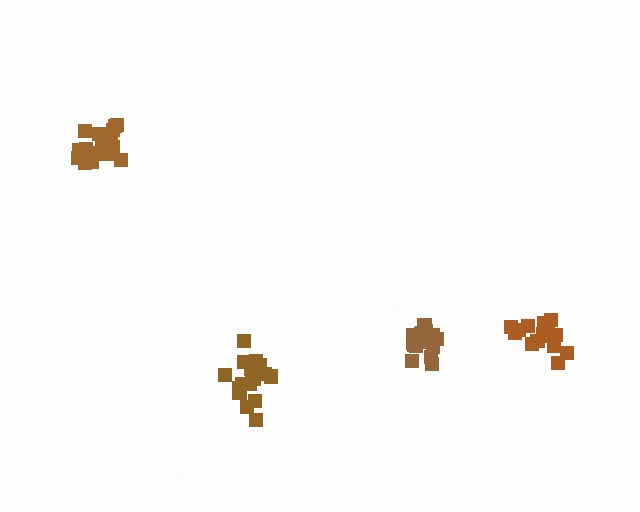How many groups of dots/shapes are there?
There are 4 groups.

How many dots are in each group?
Group 1: 20 dots, Group 2: 20 dots, Group 3: 17 dots, Group 4: 17 dots (74 total).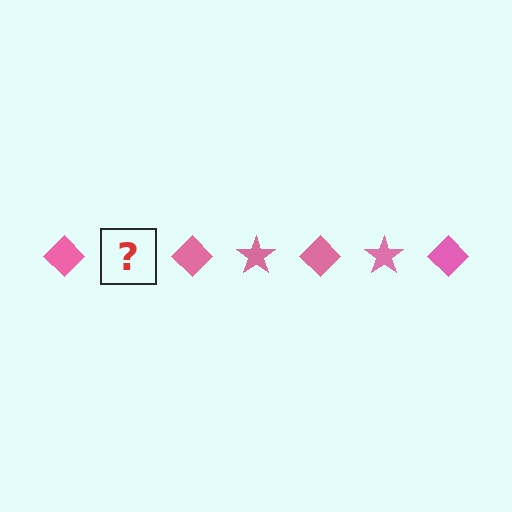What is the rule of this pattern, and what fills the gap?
The rule is that the pattern cycles through diamond, star shapes in pink. The gap should be filled with a pink star.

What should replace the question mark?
The question mark should be replaced with a pink star.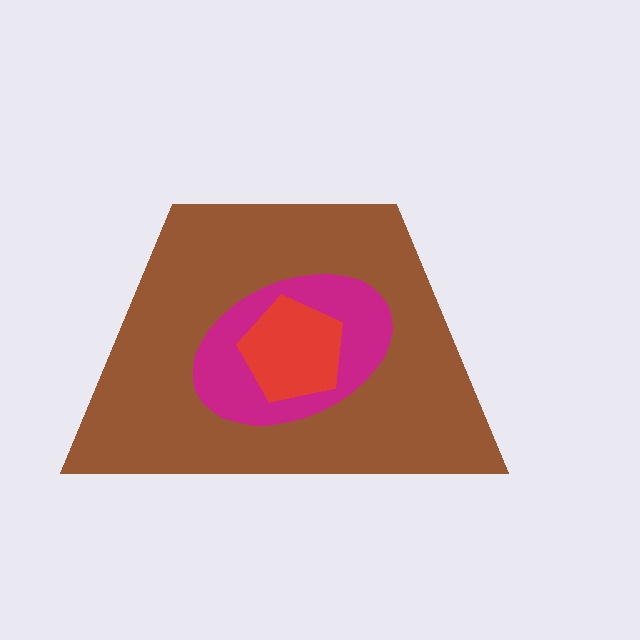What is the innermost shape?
The red pentagon.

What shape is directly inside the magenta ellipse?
The red pentagon.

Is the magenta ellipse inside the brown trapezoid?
Yes.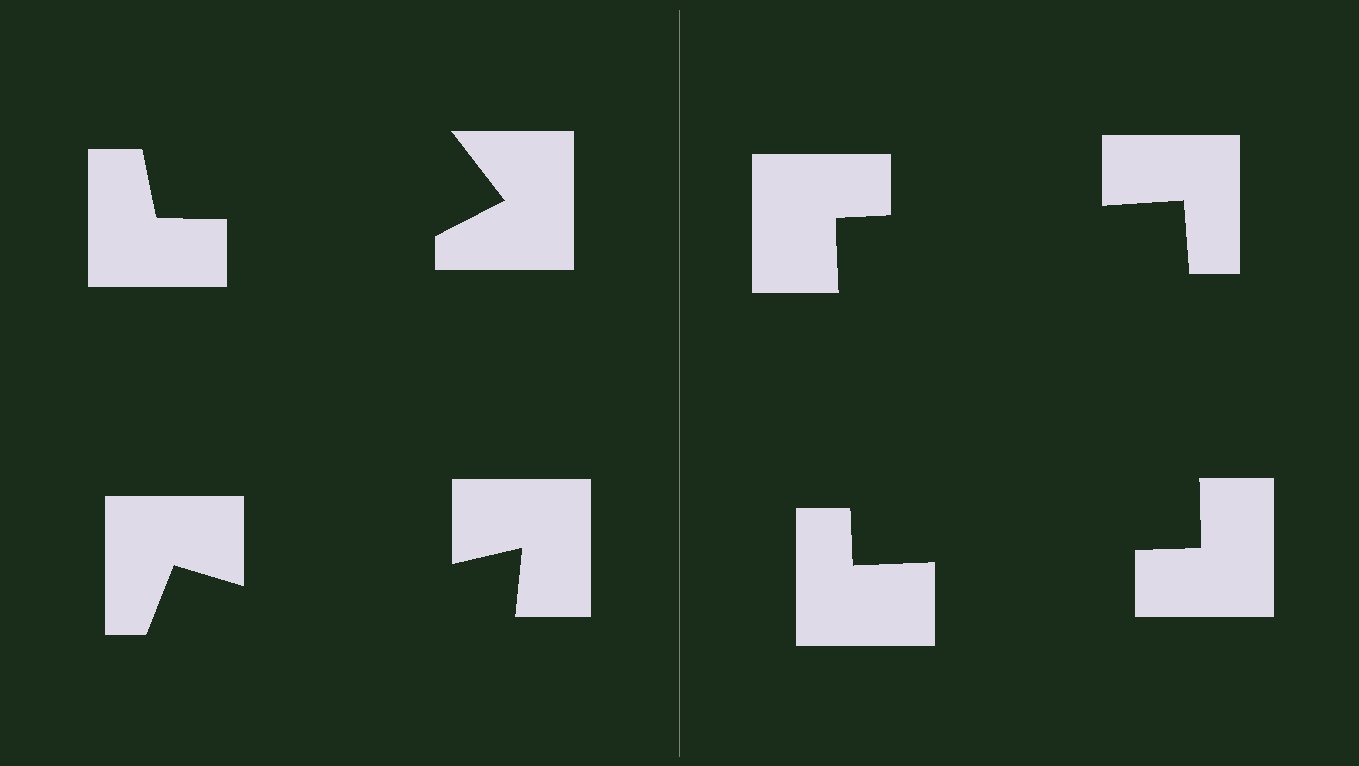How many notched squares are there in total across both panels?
8 — 4 on each side.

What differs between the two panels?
The notched squares are positioned identically on both sides; only the wedge orientations differ. On the right they align to a square; on the left they are misaligned.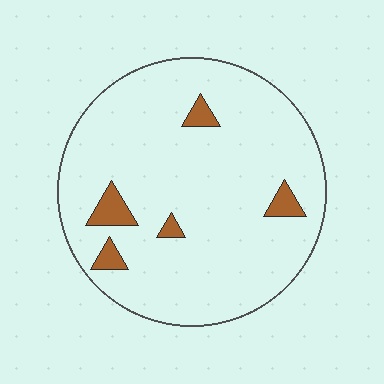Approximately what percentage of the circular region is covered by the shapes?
Approximately 5%.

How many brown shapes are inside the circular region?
5.